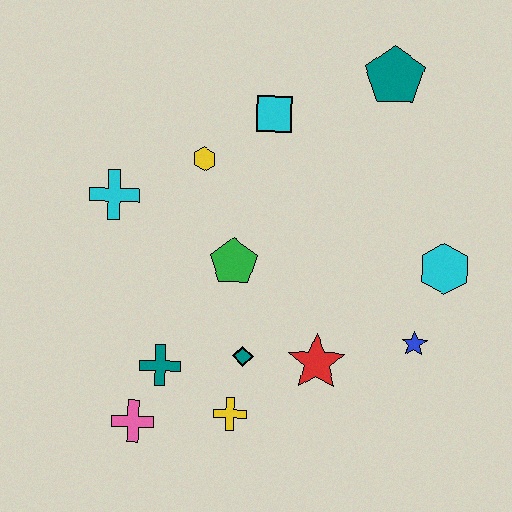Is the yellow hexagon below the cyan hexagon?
No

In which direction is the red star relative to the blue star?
The red star is to the left of the blue star.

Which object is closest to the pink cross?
The teal cross is closest to the pink cross.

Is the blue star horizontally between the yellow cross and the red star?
No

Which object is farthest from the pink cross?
The teal pentagon is farthest from the pink cross.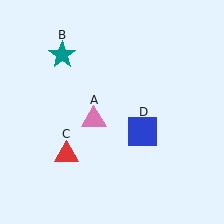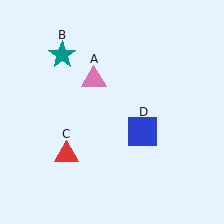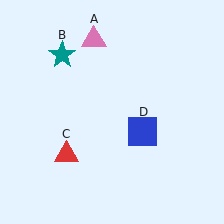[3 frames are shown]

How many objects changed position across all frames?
1 object changed position: pink triangle (object A).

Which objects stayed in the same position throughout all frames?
Teal star (object B) and red triangle (object C) and blue square (object D) remained stationary.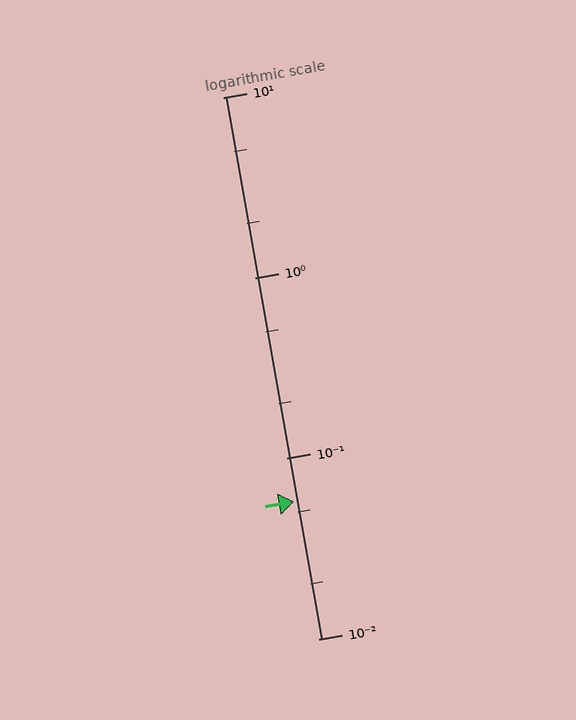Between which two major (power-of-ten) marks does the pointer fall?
The pointer is between 0.01 and 0.1.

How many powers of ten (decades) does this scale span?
The scale spans 3 decades, from 0.01 to 10.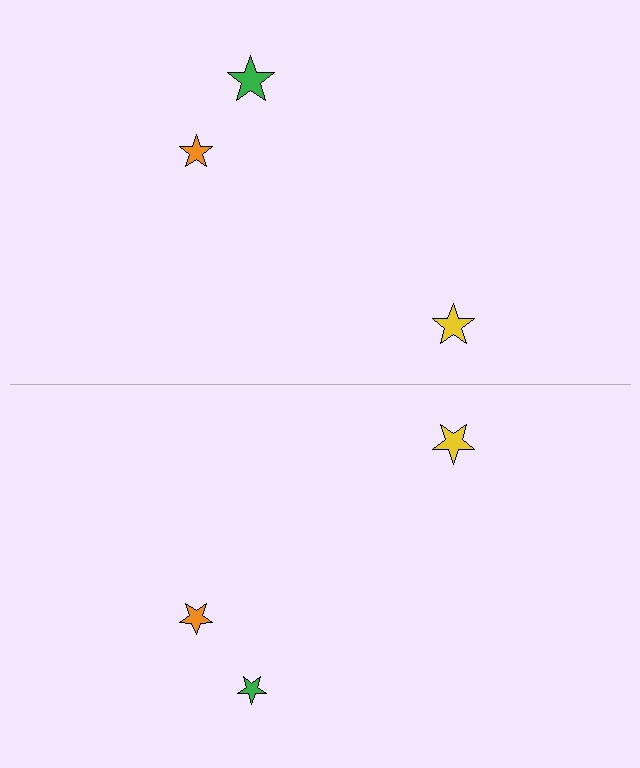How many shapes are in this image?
There are 6 shapes in this image.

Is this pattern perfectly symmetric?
No, the pattern is not perfectly symmetric. The green star on the bottom side has a different size than its mirror counterpart.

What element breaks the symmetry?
The green star on the bottom side has a different size than its mirror counterpart.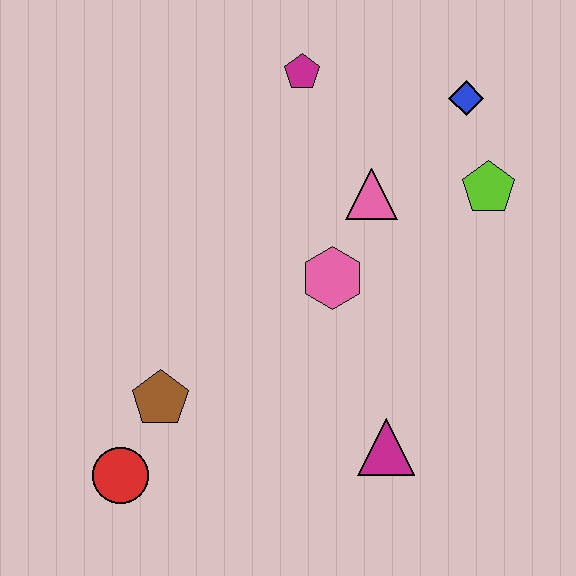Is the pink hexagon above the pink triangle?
No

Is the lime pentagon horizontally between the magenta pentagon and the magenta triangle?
No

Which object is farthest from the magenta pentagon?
The red circle is farthest from the magenta pentagon.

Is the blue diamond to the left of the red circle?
No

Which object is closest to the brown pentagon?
The red circle is closest to the brown pentagon.